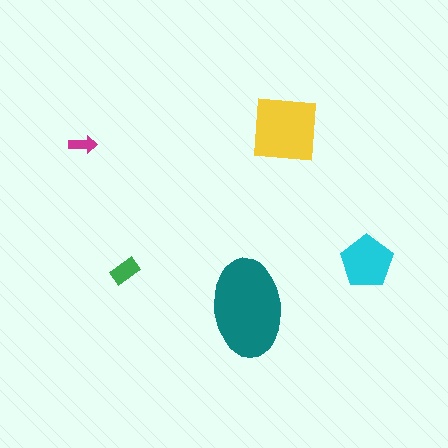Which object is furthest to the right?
The cyan pentagon is rightmost.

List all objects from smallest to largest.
The magenta arrow, the green rectangle, the cyan pentagon, the yellow square, the teal ellipse.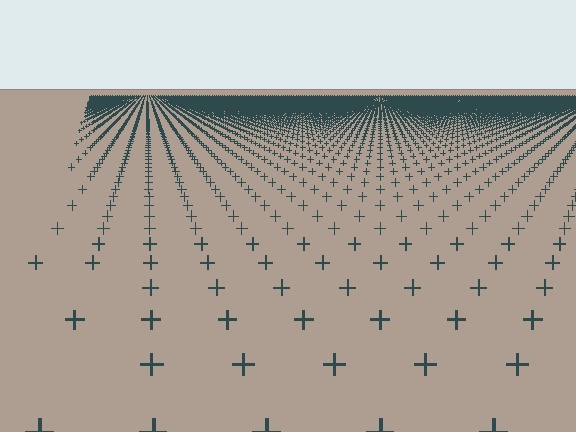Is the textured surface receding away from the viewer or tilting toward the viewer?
The surface is receding away from the viewer. Texture elements get smaller and denser toward the top.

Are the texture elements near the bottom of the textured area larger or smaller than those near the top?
Larger. Near the bottom, elements are closer to the viewer and appear at a bigger on-screen size.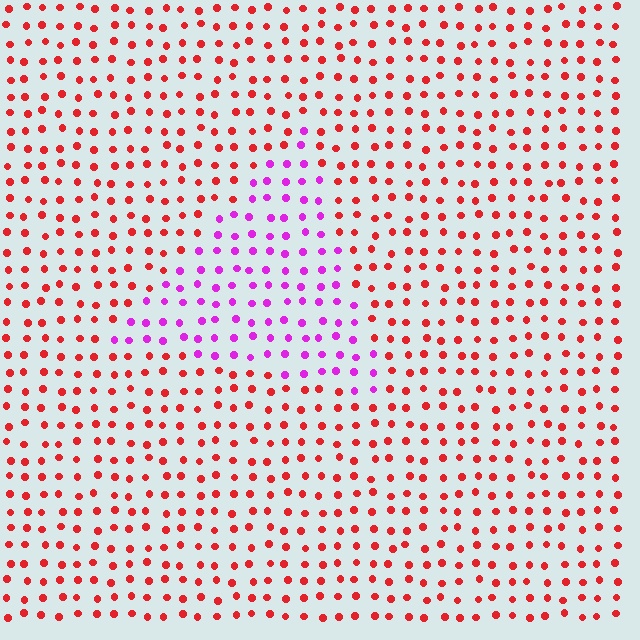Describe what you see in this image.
The image is filled with small red elements in a uniform arrangement. A triangle-shaped region is visible where the elements are tinted to a slightly different hue, forming a subtle color boundary.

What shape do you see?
I see a triangle.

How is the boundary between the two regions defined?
The boundary is defined purely by a slight shift in hue (about 59 degrees). Spacing, size, and orientation are identical on both sides.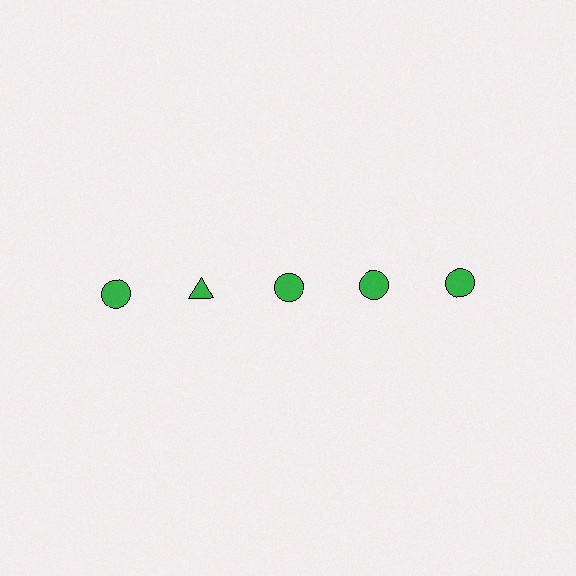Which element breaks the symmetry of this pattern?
The green triangle in the top row, second from left column breaks the symmetry. All other shapes are green circles.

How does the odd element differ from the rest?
It has a different shape: triangle instead of circle.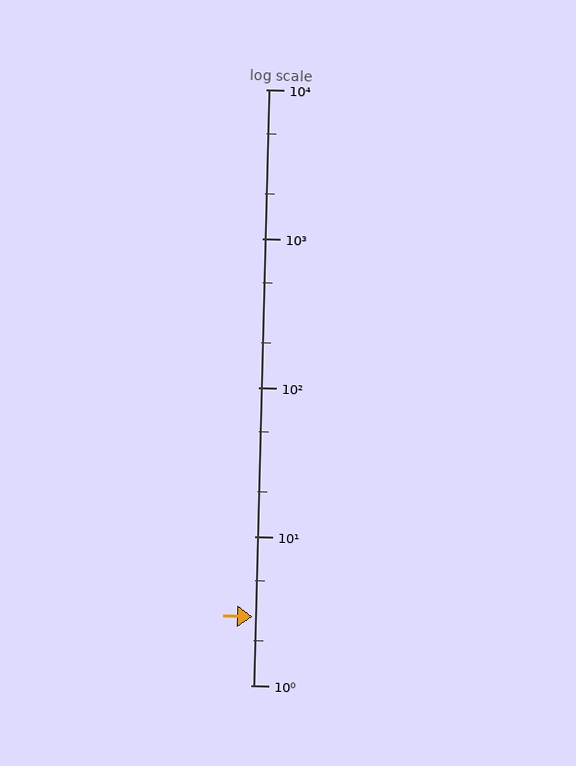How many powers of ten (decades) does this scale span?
The scale spans 4 decades, from 1 to 10000.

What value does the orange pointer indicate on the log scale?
The pointer indicates approximately 2.9.